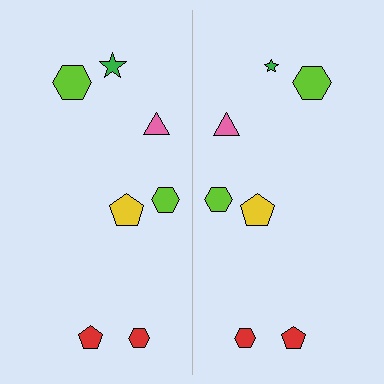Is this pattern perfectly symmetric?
No, the pattern is not perfectly symmetric. The green star on the right side has a different size than its mirror counterpart.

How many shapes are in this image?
There are 14 shapes in this image.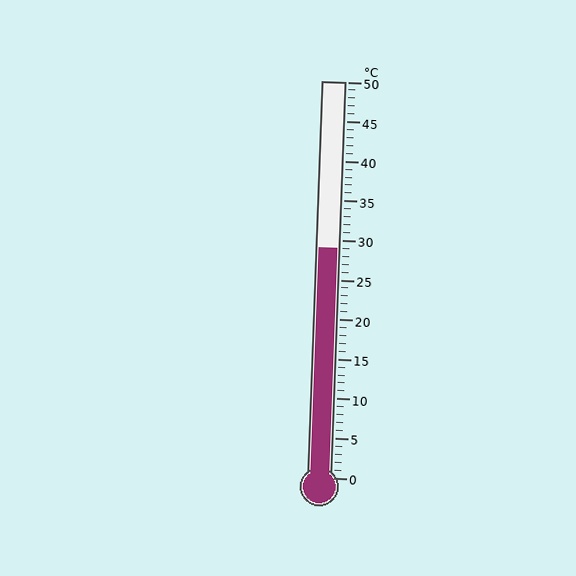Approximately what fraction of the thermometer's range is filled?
The thermometer is filled to approximately 60% of its range.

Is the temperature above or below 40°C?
The temperature is below 40°C.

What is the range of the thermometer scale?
The thermometer scale ranges from 0°C to 50°C.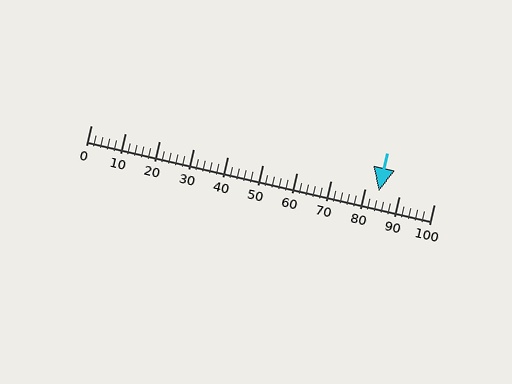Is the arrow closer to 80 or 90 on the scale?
The arrow is closer to 80.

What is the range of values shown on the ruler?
The ruler shows values from 0 to 100.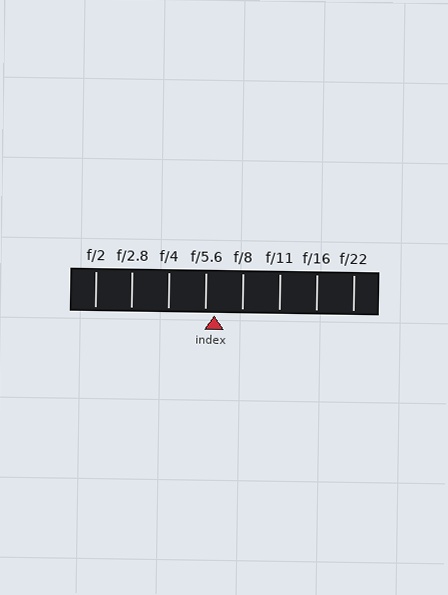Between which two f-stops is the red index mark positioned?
The index mark is between f/5.6 and f/8.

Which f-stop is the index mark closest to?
The index mark is closest to f/5.6.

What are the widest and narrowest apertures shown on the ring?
The widest aperture shown is f/2 and the narrowest is f/22.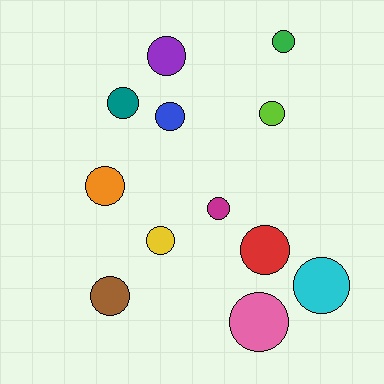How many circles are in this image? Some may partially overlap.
There are 12 circles.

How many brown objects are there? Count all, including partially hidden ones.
There is 1 brown object.